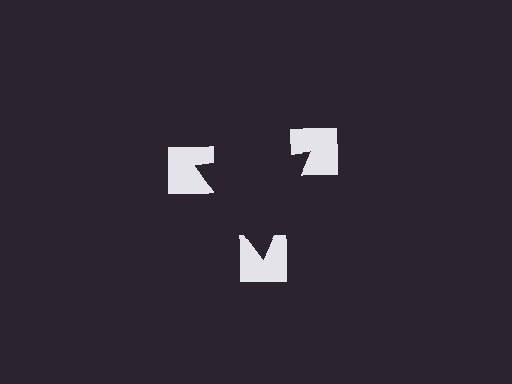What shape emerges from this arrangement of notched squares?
An illusory triangle — its edges are inferred from the aligned wedge cuts in the notched squares, not physically drawn.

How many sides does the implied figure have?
3 sides.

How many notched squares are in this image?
There are 3 — one at each vertex of the illusory triangle.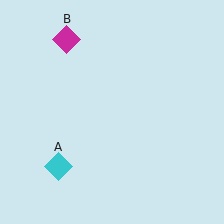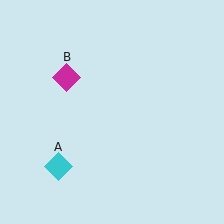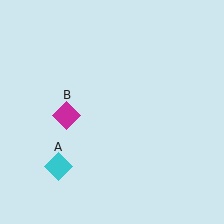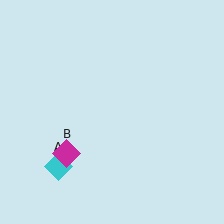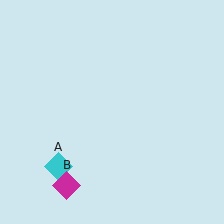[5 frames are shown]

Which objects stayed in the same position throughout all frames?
Cyan diamond (object A) remained stationary.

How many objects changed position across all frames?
1 object changed position: magenta diamond (object B).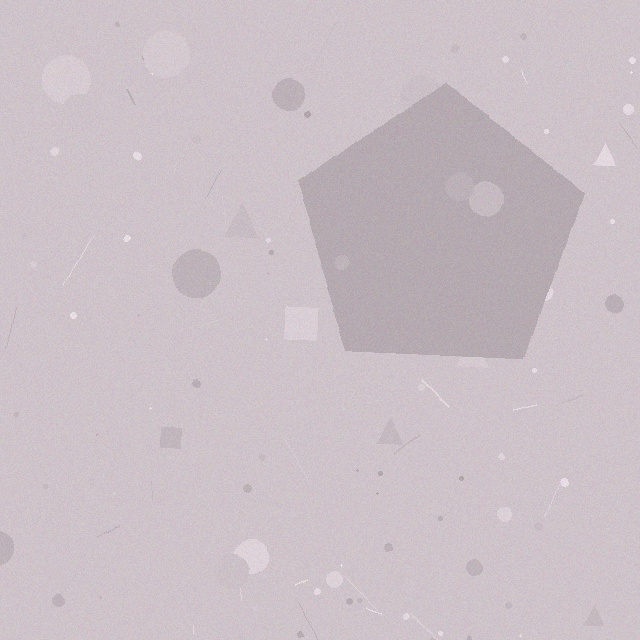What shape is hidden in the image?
A pentagon is hidden in the image.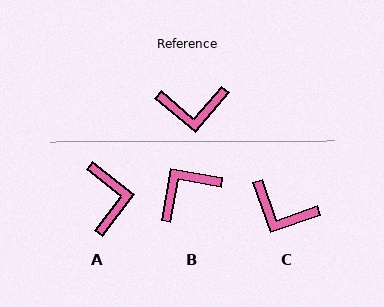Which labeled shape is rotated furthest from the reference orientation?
B, about 150 degrees away.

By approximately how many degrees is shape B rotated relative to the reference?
Approximately 150 degrees clockwise.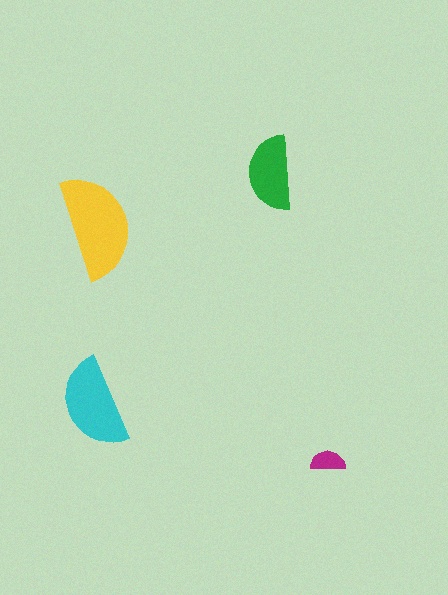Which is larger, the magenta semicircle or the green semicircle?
The green one.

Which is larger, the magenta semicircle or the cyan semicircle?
The cyan one.